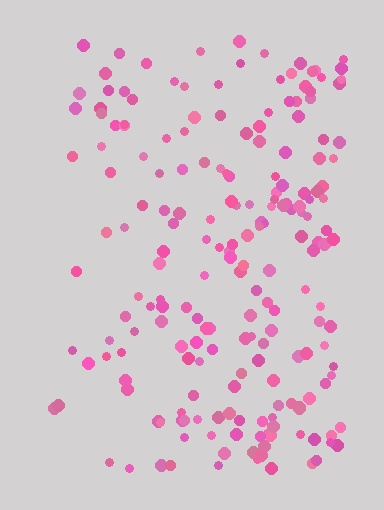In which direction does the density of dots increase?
From left to right, with the right side densest.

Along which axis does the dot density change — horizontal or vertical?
Horizontal.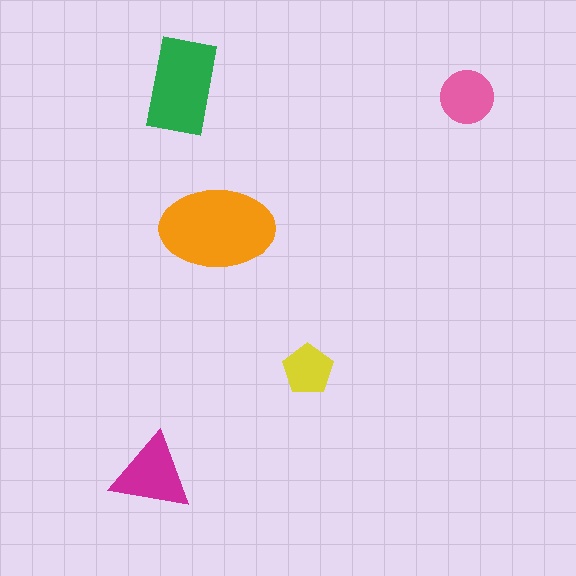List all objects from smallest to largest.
The yellow pentagon, the pink circle, the magenta triangle, the green rectangle, the orange ellipse.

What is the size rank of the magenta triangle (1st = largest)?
3rd.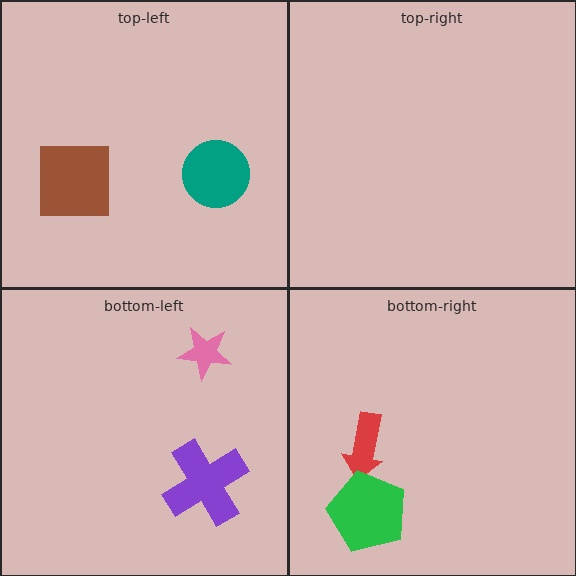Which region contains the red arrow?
The bottom-right region.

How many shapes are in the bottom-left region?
2.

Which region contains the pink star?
The bottom-left region.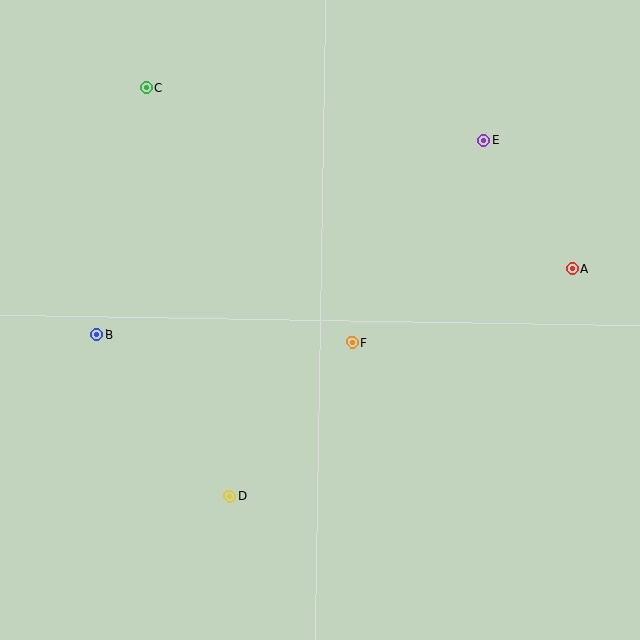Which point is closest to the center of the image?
Point F at (352, 342) is closest to the center.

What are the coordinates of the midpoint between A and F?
The midpoint between A and F is at (462, 305).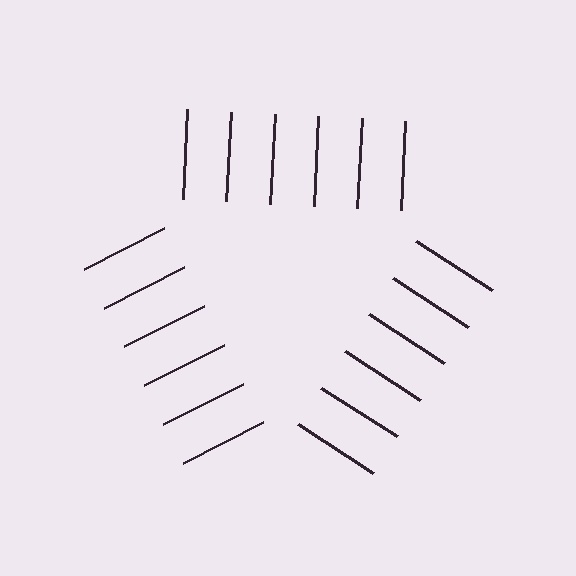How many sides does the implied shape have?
3 sides — the line-ends trace a triangle.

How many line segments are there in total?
18 — 6 along each of the 3 edges.